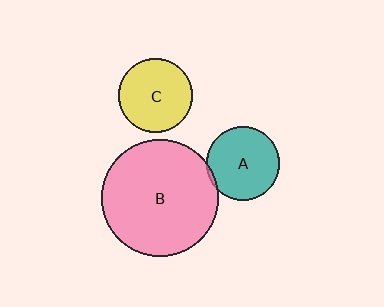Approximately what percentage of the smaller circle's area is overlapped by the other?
Approximately 5%.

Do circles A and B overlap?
Yes.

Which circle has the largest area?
Circle B (pink).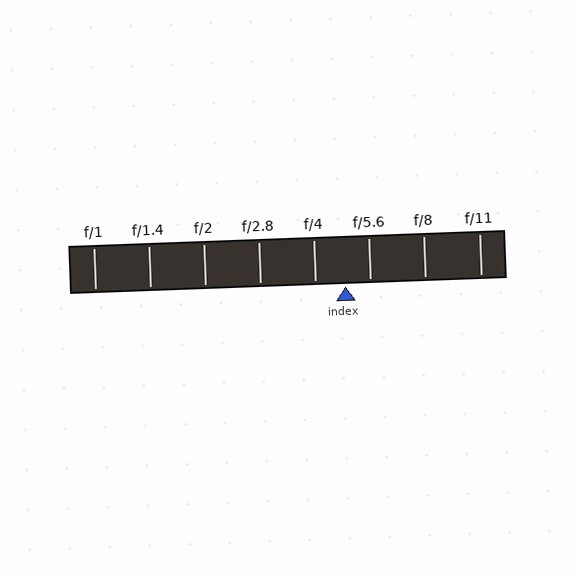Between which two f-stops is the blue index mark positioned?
The index mark is between f/4 and f/5.6.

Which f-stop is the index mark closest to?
The index mark is closest to f/5.6.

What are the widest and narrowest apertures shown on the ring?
The widest aperture shown is f/1 and the narrowest is f/11.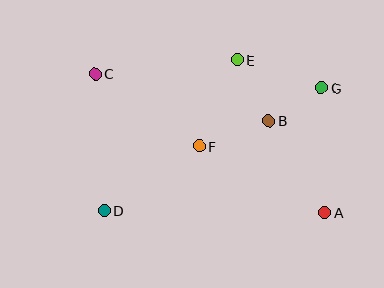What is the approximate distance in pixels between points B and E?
The distance between B and E is approximately 69 pixels.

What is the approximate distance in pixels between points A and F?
The distance between A and F is approximately 142 pixels.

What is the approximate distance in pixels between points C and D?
The distance between C and D is approximately 137 pixels.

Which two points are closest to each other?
Points B and G are closest to each other.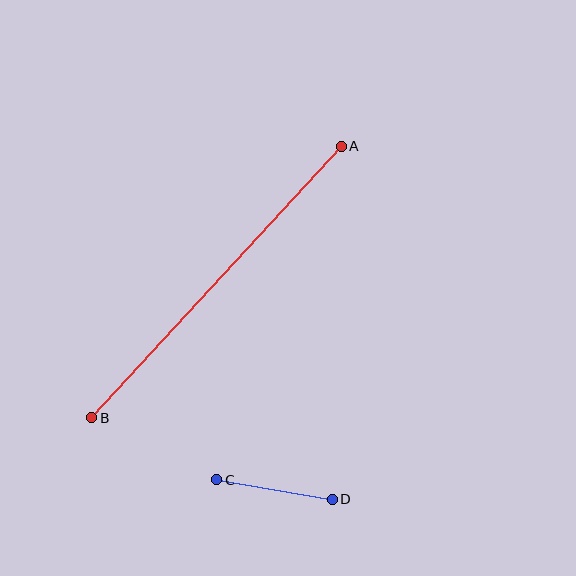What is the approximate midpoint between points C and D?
The midpoint is at approximately (275, 489) pixels.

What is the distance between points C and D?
The distance is approximately 117 pixels.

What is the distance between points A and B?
The distance is approximately 369 pixels.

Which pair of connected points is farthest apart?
Points A and B are farthest apart.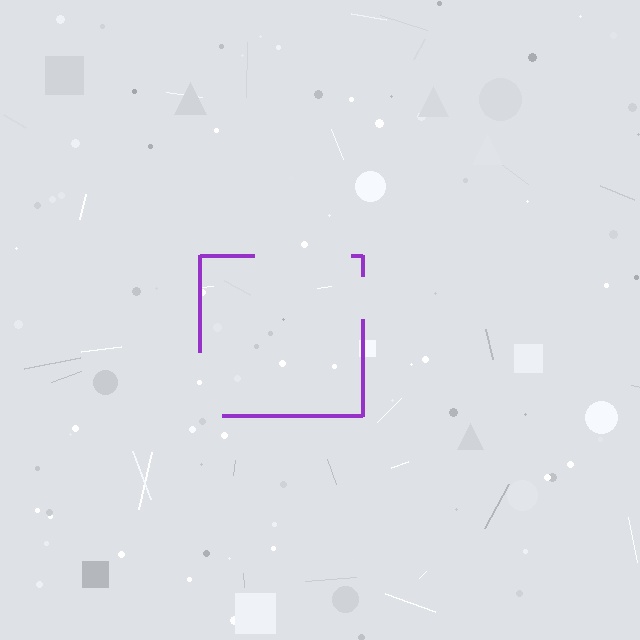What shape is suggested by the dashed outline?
The dashed outline suggests a square.